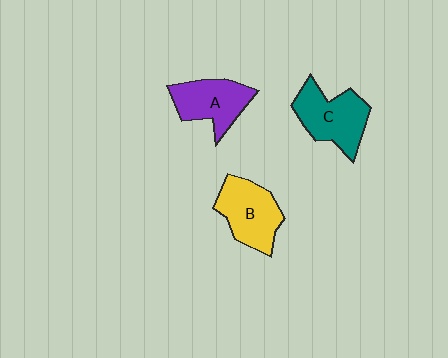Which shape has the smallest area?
Shape A (purple).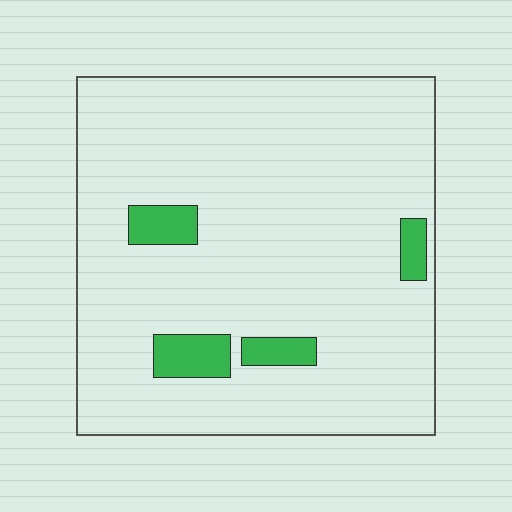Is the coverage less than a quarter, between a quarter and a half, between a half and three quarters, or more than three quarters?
Less than a quarter.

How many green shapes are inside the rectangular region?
4.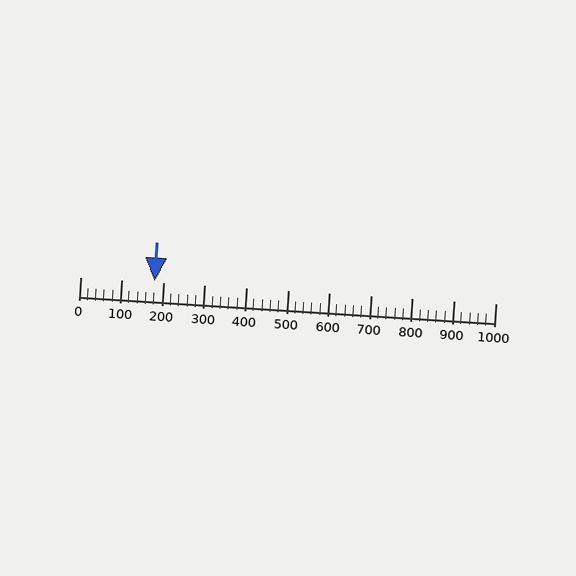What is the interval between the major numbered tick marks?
The major tick marks are spaced 100 units apart.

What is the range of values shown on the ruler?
The ruler shows values from 0 to 1000.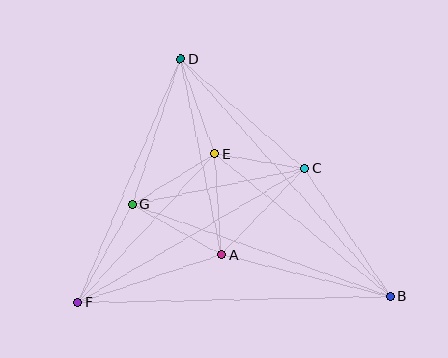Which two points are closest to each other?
Points C and E are closest to each other.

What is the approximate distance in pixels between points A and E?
The distance between A and E is approximately 101 pixels.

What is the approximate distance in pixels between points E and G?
The distance between E and G is approximately 97 pixels.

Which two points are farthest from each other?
Points B and D are farthest from each other.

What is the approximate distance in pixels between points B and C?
The distance between B and C is approximately 154 pixels.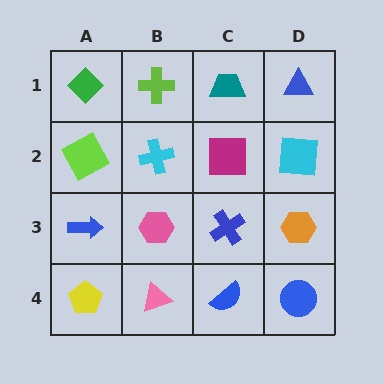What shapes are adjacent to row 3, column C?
A magenta square (row 2, column C), a blue semicircle (row 4, column C), a pink hexagon (row 3, column B), an orange hexagon (row 3, column D).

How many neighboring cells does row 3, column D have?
3.